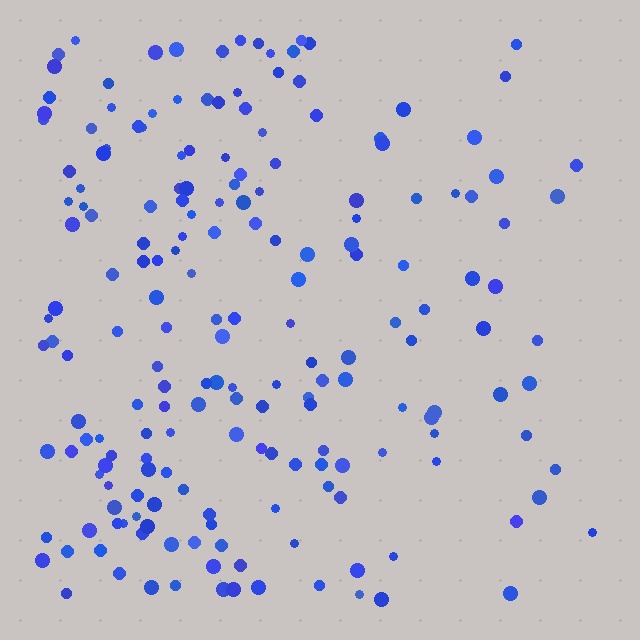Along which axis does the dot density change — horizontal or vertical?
Horizontal.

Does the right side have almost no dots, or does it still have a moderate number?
Still a moderate number, just noticeably fewer than the left.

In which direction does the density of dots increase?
From right to left, with the left side densest.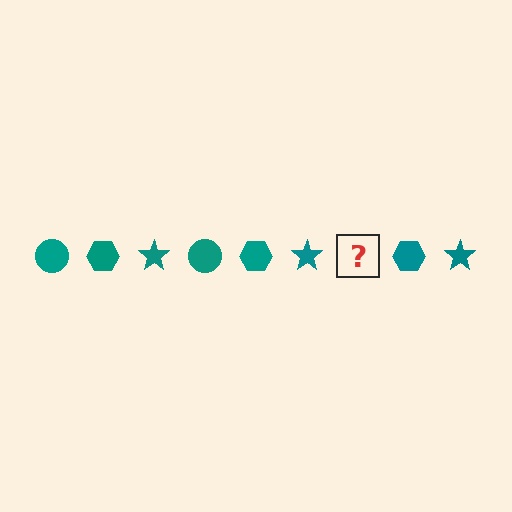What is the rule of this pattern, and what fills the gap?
The rule is that the pattern cycles through circle, hexagon, star shapes in teal. The gap should be filled with a teal circle.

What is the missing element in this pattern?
The missing element is a teal circle.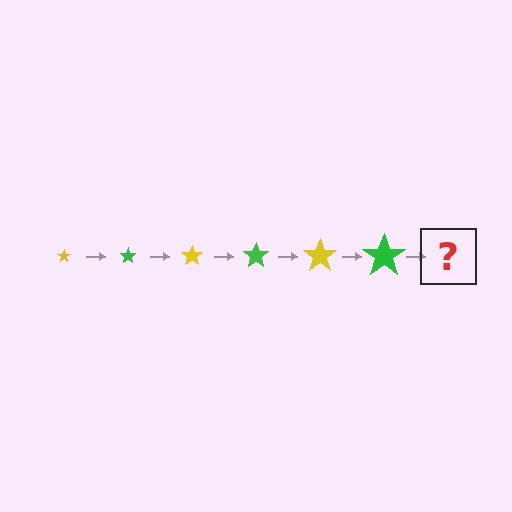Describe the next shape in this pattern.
It should be a yellow star, larger than the previous one.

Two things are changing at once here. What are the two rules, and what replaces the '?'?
The two rules are that the star grows larger each step and the color cycles through yellow and green. The '?' should be a yellow star, larger than the previous one.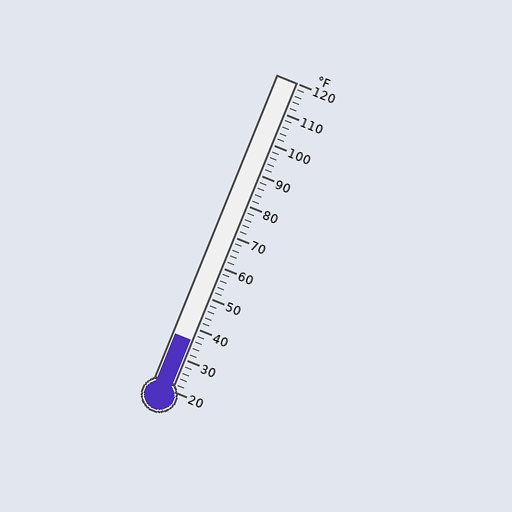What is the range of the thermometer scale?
The thermometer scale ranges from 20°F to 120°F.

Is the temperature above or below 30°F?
The temperature is above 30°F.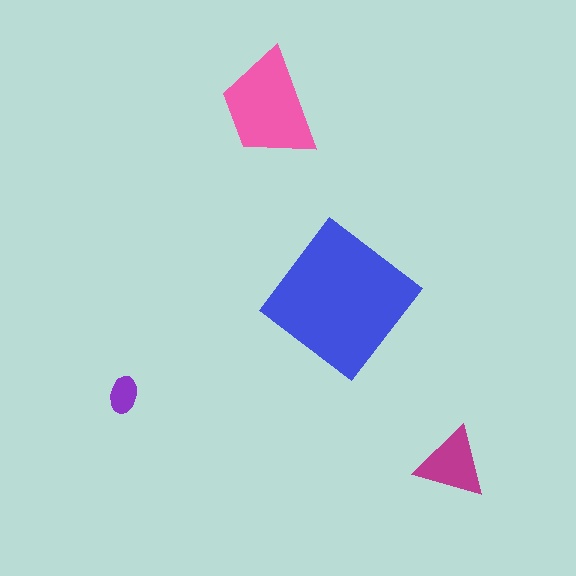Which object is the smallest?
The purple ellipse.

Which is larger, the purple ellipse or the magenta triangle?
The magenta triangle.